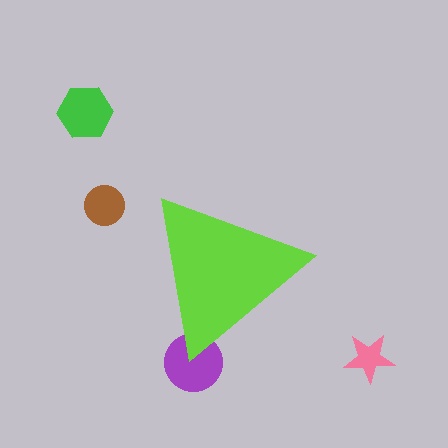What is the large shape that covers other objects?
A lime triangle.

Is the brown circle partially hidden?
No, the brown circle is fully visible.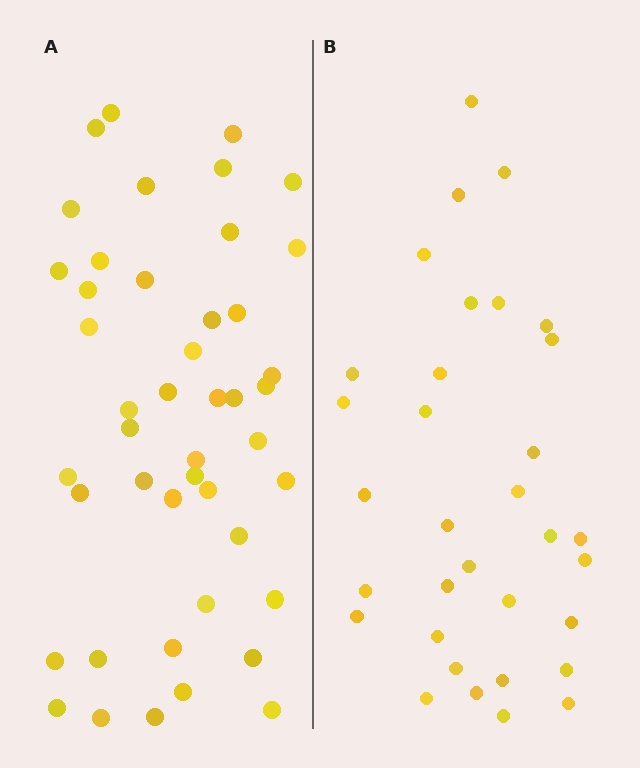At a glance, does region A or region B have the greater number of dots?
Region A (the left region) has more dots.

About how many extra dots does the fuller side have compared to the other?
Region A has roughly 12 or so more dots than region B.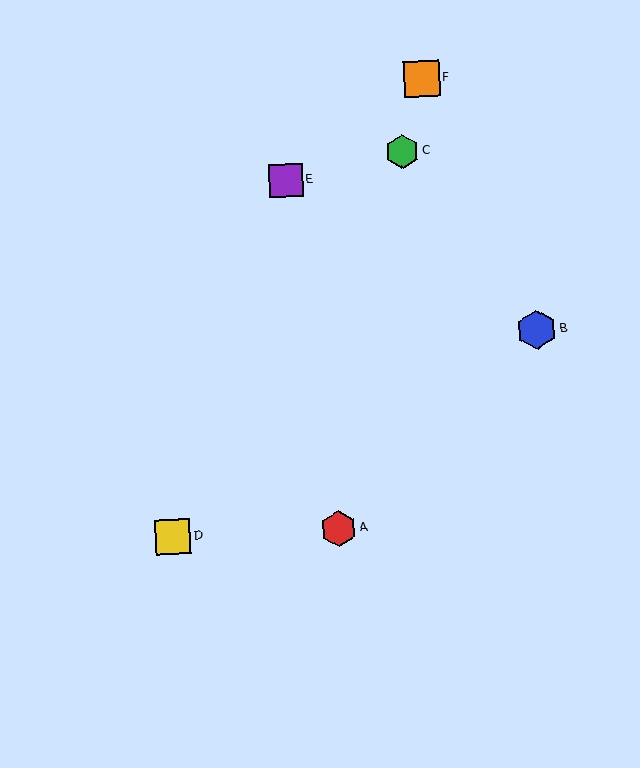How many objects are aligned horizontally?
2 objects (A, D) are aligned horizontally.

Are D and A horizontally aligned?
Yes, both are at y≈537.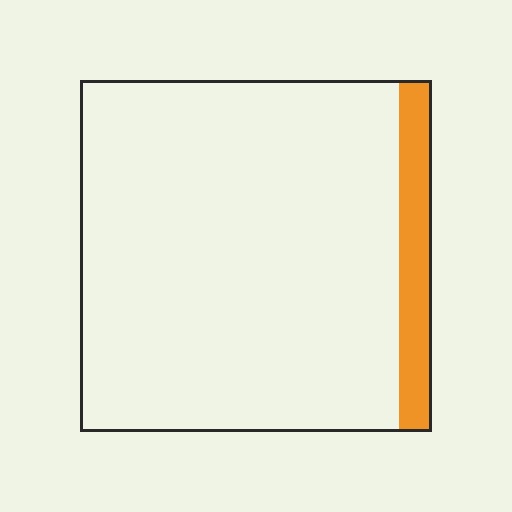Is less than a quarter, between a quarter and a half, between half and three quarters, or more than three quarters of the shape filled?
Less than a quarter.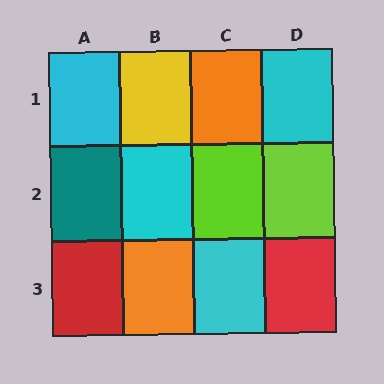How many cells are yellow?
1 cell is yellow.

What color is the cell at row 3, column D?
Red.